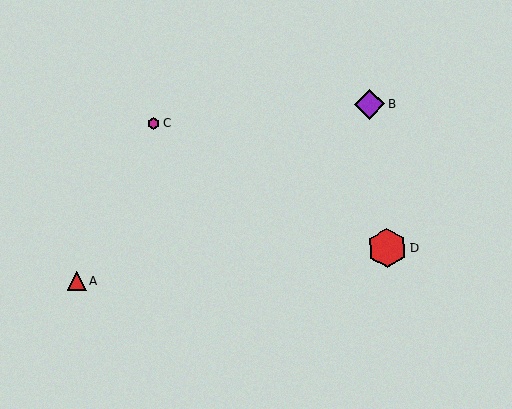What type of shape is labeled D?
Shape D is a red hexagon.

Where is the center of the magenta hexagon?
The center of the magenta hexagon is at (154, 124).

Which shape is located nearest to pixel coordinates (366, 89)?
The purple diamond (labeled B) at (370, 104) is nearest to that location.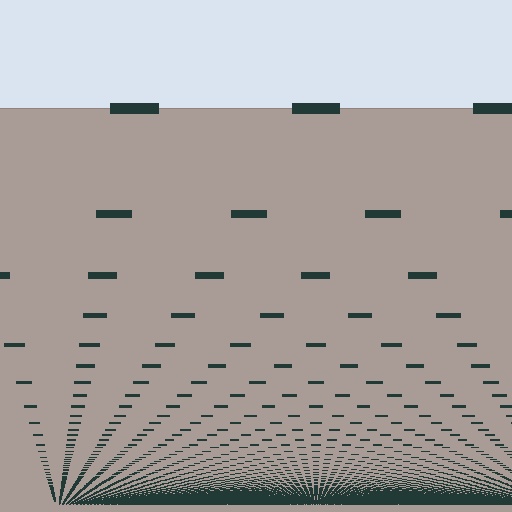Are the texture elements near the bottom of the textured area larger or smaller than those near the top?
Smaller. The gradient is inverted — elements near the bottom are smaller and denser.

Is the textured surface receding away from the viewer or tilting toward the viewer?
The surface appears to tilt toward the viewer. Texture elements get larger and sparser toward the top.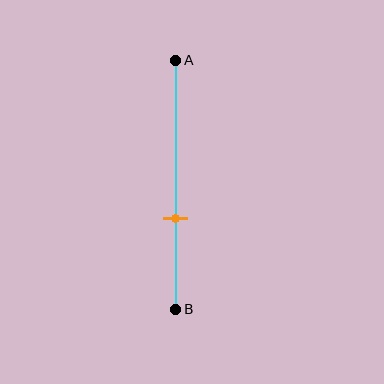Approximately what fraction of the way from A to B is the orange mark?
The orange mark is approximately 65% of the way from A to B.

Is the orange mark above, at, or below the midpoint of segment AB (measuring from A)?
The orange mark is below the midpoint of segment AB.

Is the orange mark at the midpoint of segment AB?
No, the mark is at about 65% from A, not at the 50% midpoint.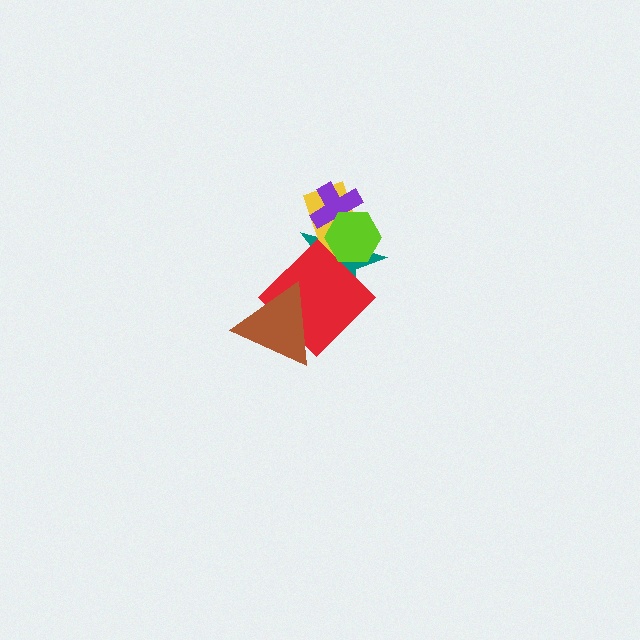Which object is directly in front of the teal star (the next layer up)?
The yellow rectangle is directly in front of the teal star.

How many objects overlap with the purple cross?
3 objects overlap with the purple cross.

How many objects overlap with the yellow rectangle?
3 objects overlap with the yellow rectangle.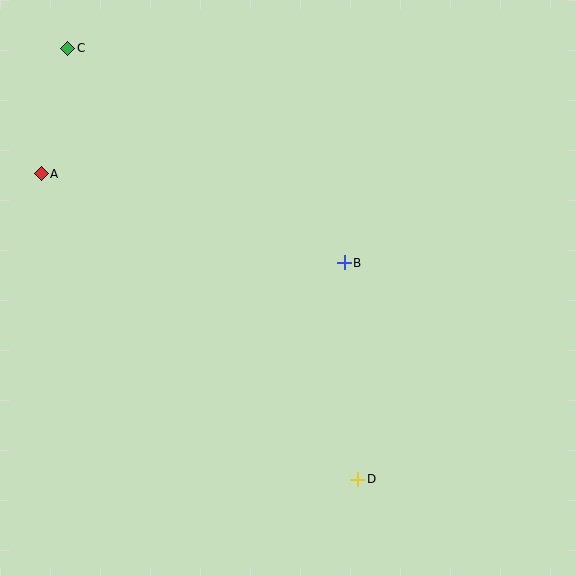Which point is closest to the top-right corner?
Point B is closest to the top-right corner.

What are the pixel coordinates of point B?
Point B is at (344, 263).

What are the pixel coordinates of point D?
Point D is at (358, 479).